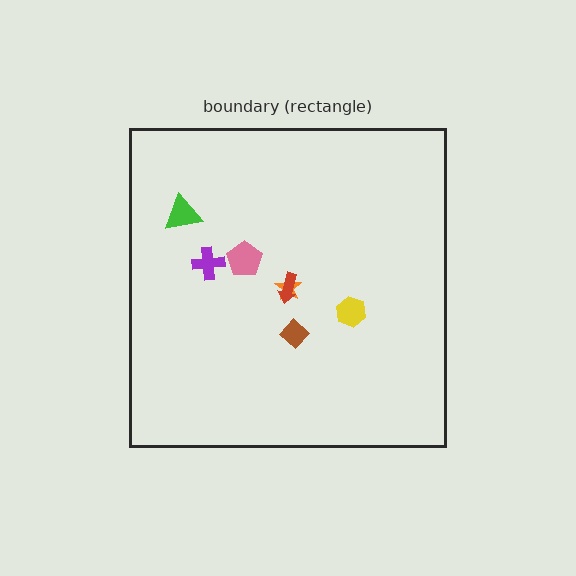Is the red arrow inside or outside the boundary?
Inside.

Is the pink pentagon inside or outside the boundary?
Inside.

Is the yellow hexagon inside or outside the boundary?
Inside.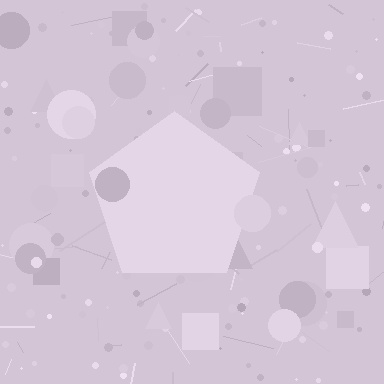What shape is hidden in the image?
A pentagon is hidden in the image.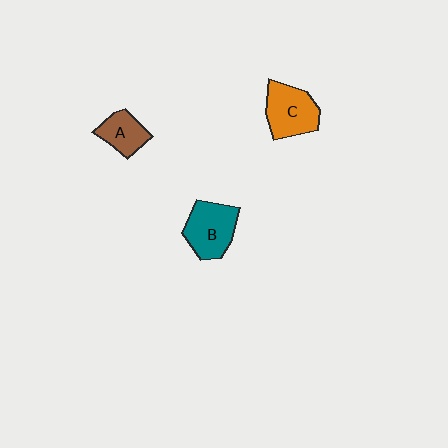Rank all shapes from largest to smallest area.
From largest to smallest: B (teal), C (orange), A (brown).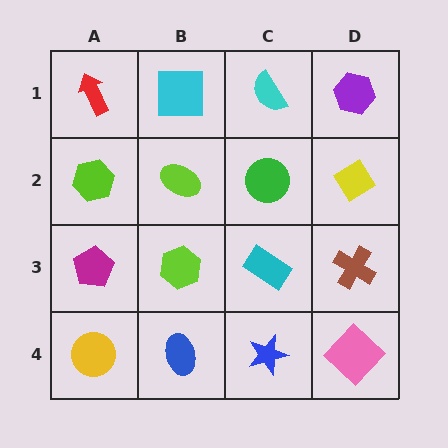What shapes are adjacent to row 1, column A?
A lime hexagon (row 2, column A), a cyan square (row 1, column B).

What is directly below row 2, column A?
A magenta pentagon.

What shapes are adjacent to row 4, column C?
A cyan rectangle (row 3, column C), a blue ellipse (row 4, column B), a pink diamond (row 4, column D).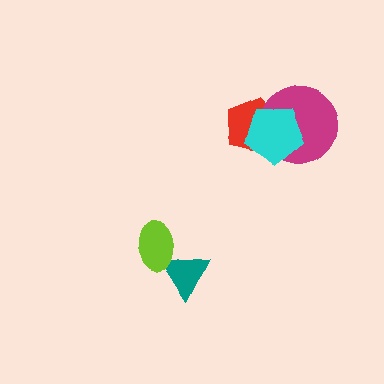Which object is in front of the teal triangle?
The lime ellipse is in front of the teal triangle.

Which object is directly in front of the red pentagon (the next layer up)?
The magenta circle is directly in front of the red pentagon.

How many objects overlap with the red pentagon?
2 objects overlap with the red pentagon.